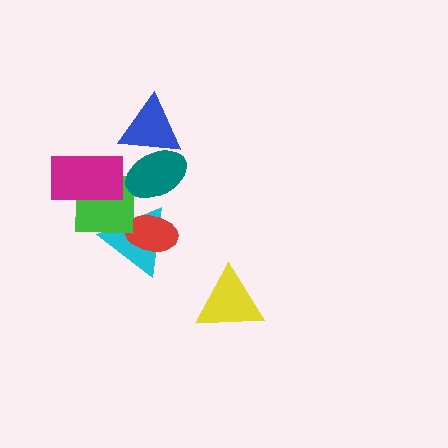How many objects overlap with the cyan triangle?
2 objects overlap with the cyan triangle.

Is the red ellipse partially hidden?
Yes, it is partially covered by another shape.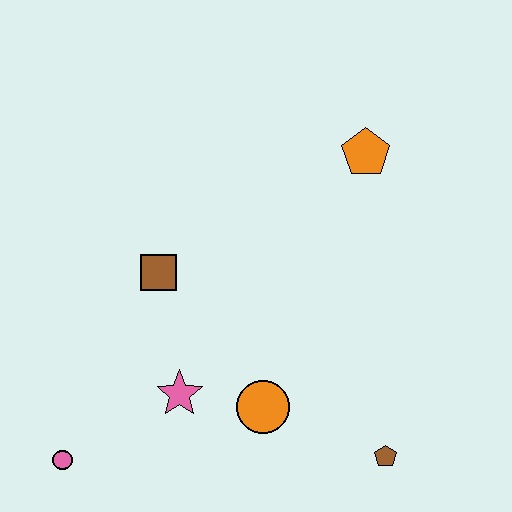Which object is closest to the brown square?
The pink star is closest to the brown square.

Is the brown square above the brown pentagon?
Yes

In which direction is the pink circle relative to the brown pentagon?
The pink circle is to the left of the brown pentagon.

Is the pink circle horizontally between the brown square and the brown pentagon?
No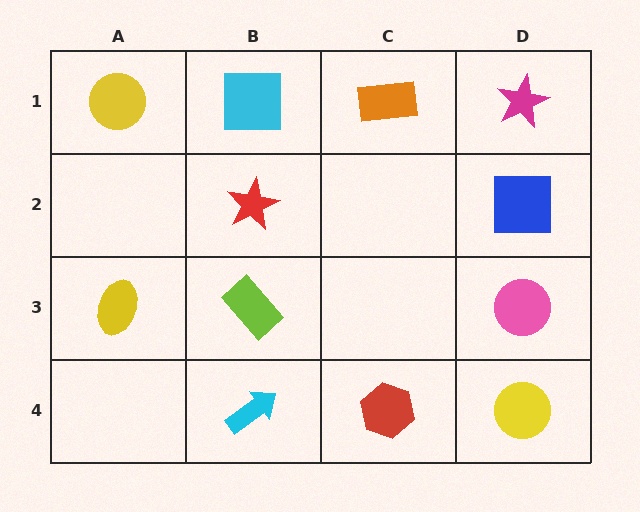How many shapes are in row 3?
3 shapes.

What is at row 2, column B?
A red star.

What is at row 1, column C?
An orange rectangle.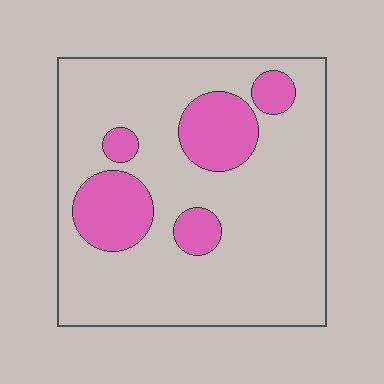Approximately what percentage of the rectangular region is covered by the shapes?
Approximately 20%.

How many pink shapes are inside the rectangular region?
5.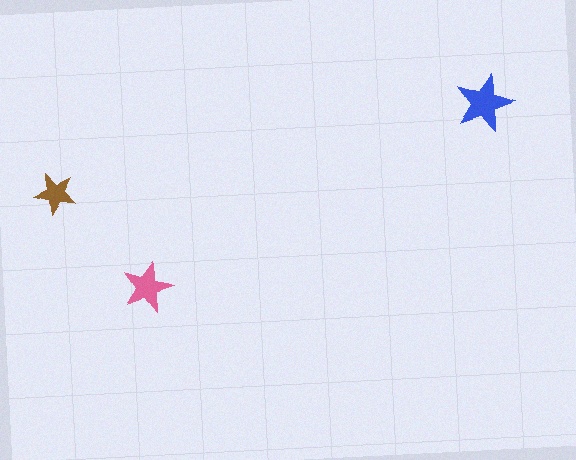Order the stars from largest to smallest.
the blue one, the pink one, the brown one.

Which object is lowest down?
The pink star is bottommost.